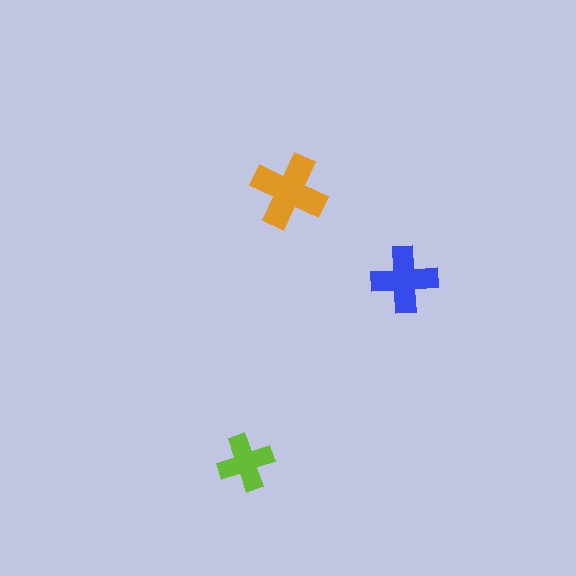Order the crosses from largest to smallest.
the orange one, the blue one, the lime one.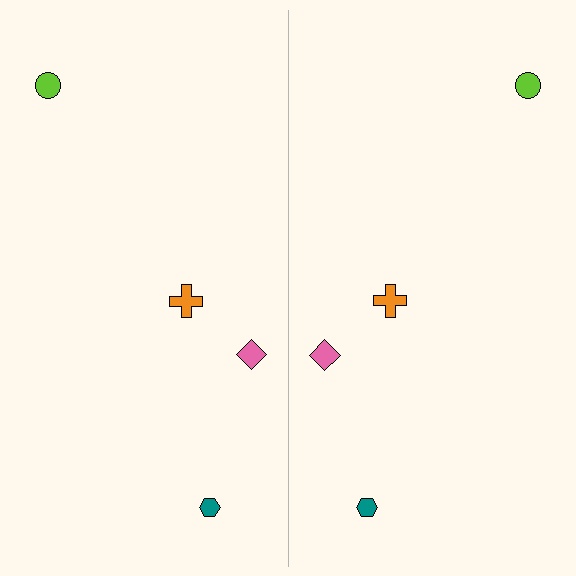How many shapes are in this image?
There are 8 shapes in this image.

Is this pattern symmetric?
Yes, this pattern has bilateral (reflection) symmetry.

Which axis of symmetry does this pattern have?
The pattern has a vertical axis of symmetry running through the center of the image.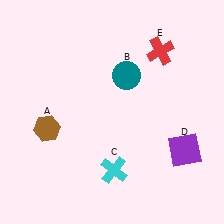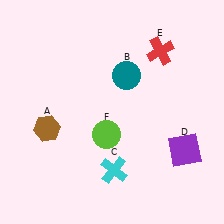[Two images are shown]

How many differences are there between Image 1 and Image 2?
There is 1 difference between the two images.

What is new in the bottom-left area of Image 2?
A lime circle (F) was added in the bottom-left area of Image 2.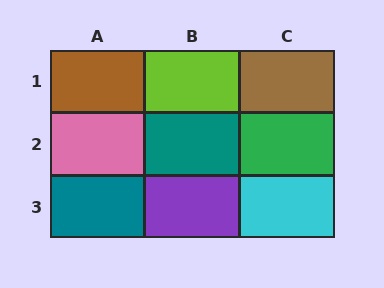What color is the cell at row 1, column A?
Brown.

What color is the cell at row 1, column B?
Lime.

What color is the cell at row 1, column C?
Brown.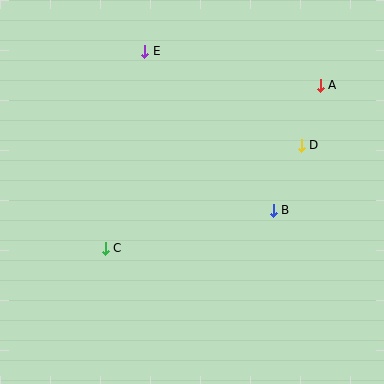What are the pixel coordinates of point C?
Point C is at (105, 248).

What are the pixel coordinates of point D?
Point D is at (301, 145).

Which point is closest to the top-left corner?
Point E is closest to the top-left corner.